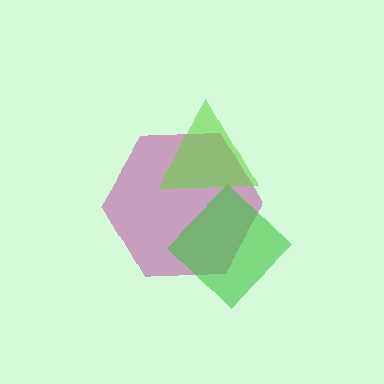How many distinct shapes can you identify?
There are 3 distinct shapes: a magenta hexagon, a lime triangle, a green diamond.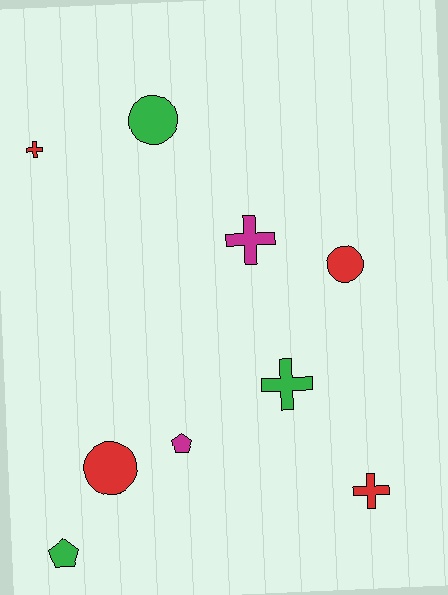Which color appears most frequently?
Red, with 4 objects.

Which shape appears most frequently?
Cross, with 4 objects.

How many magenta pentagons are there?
There is 1 magenta pentagon.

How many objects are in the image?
There are 9 objects.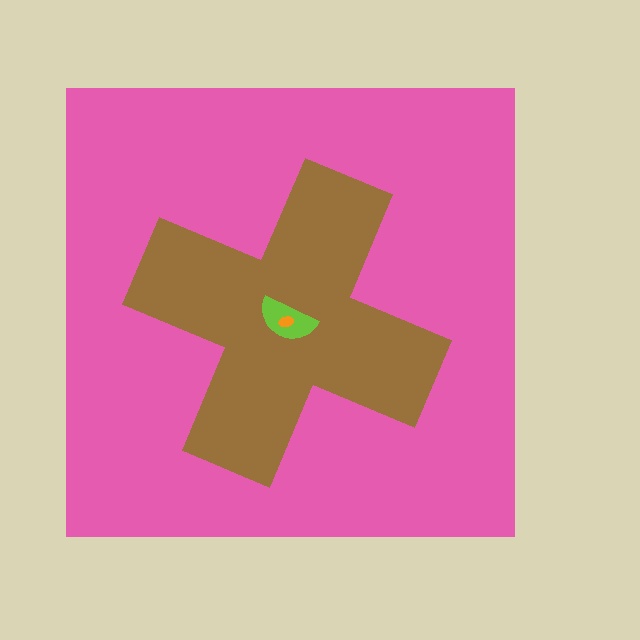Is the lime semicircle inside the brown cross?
Yes.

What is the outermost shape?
The pink square.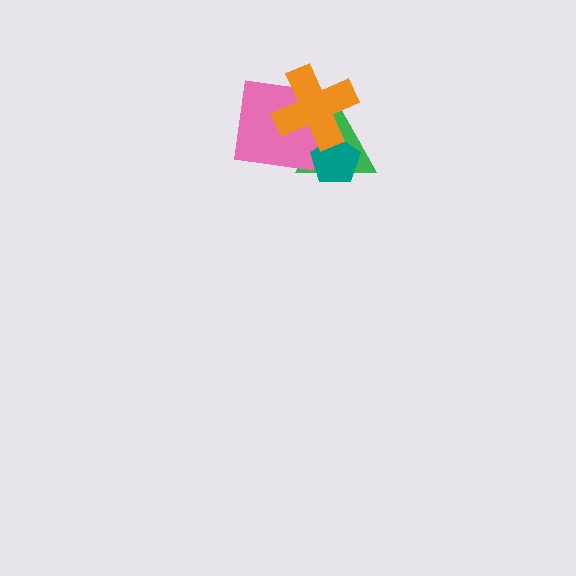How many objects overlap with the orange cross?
3 objects overlap with the orange cross.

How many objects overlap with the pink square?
2 objects overlap with the pink square.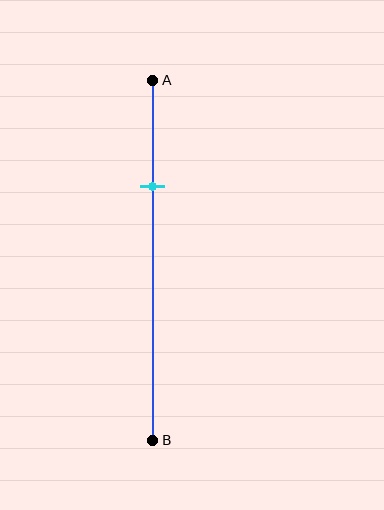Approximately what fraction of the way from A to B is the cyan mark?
The cyan mark is approximately 30% of the way from A to B.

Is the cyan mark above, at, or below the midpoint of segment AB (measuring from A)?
The cyan mark is above the midpoint of segment AB.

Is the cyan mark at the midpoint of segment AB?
No, the mark is at about 30% from A, not at the 50% midpoint.